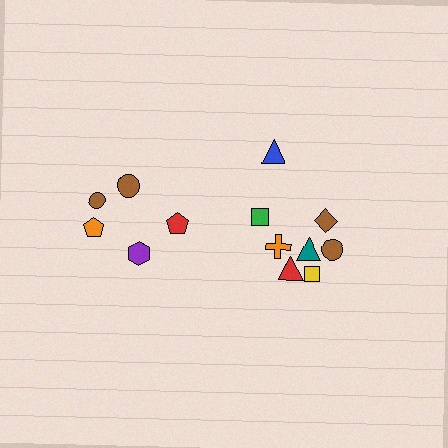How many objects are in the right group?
There are 8 objects.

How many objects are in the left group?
There are 5 objects.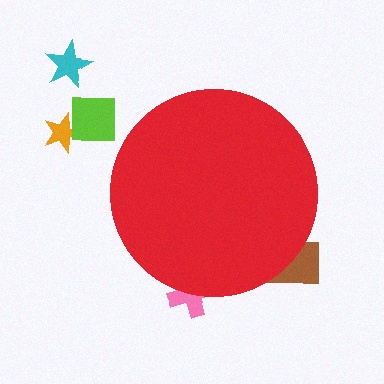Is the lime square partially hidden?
No, the lime square is fully visible.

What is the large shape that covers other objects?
A red circle.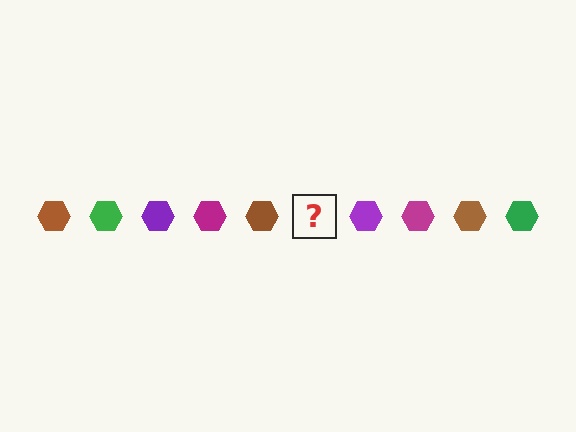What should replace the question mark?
The question mark should be replaced with a green hexagon.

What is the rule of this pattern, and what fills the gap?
The rule is that the pattern cycles through brown, green, purple, magenta hexagons. The gap should be filled with a green hexagon.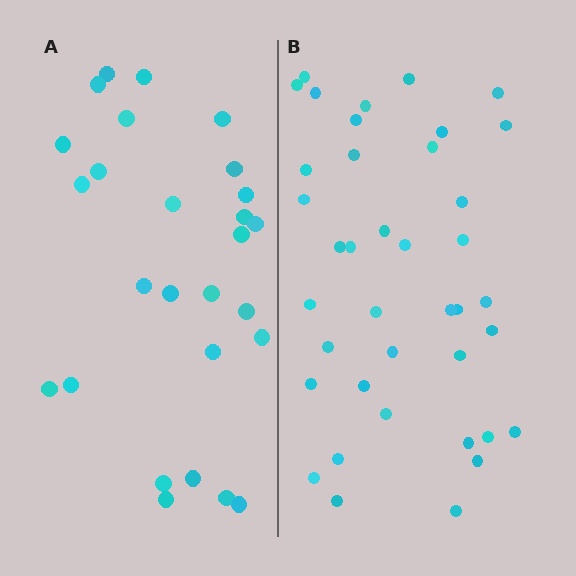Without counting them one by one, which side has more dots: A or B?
Region B (the right region) has more dots.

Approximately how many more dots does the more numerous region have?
Region B has roughly 12 or so more dots than region A.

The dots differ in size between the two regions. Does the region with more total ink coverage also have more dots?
No. Region A has more total ink coverage because its dots are larger, but region B actually contains more individual dots. Total area can be misleading — the number of items is what matters here.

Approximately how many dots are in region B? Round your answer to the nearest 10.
About 40 dots. (The exact count is 39, which rounds to 40.)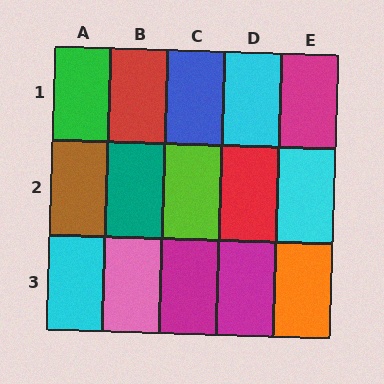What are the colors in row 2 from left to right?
Brown, teal, lime, red, cyan.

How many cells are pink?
1 cell is pink.